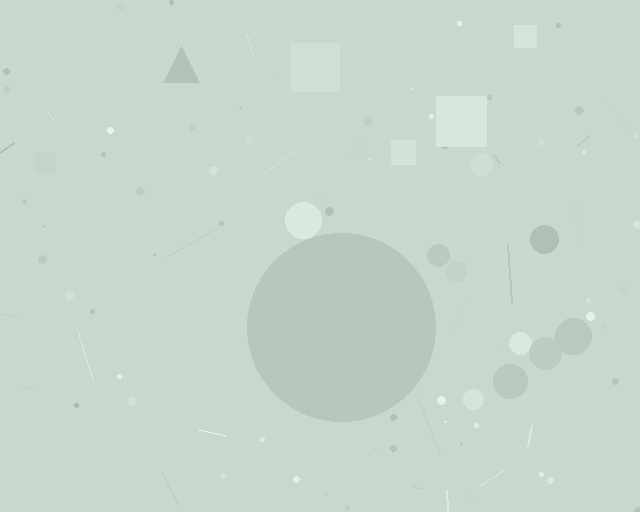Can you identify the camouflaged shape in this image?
The camouflaged shape is a circle.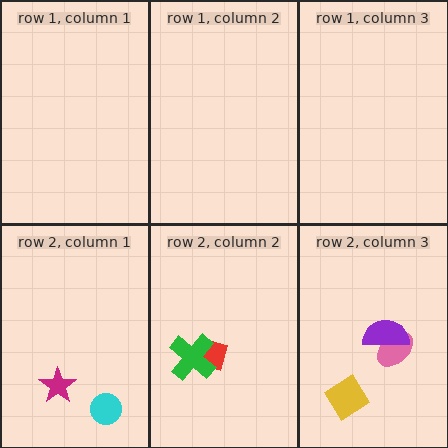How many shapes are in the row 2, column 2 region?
2.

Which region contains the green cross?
The row 2, column 2 region.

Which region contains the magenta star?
The row 2, column 1 region.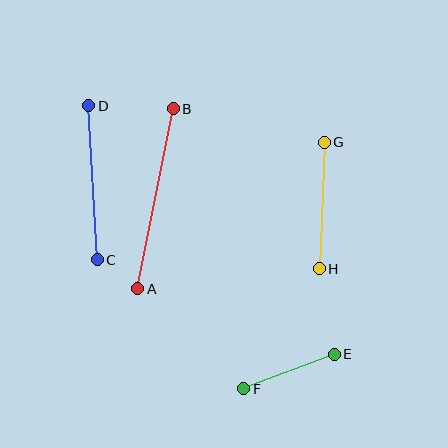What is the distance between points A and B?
The distance is approximately 183 pixels.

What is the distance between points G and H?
The distance is approximately 126 pixels.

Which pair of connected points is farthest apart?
Points A and B are farthest apart.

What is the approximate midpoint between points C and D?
The midpoint is at approximately (93, 183) pixels.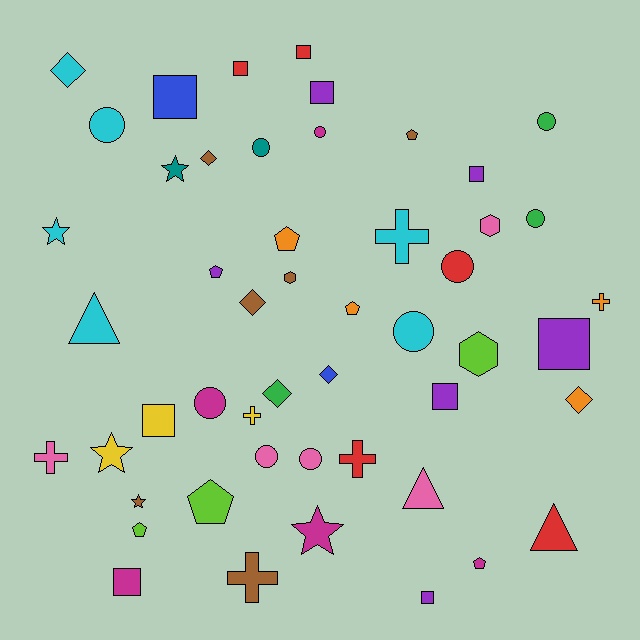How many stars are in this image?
There are 5 stars.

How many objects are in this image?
There are 50 objects.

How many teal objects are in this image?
There are 2 teal objects.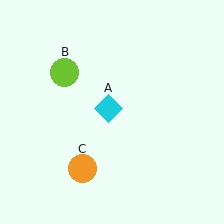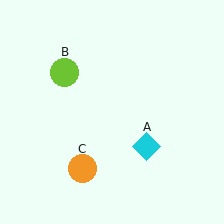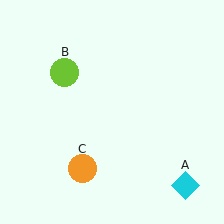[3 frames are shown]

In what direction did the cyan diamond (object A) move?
The cyan diamond (object A) moved down and to the right.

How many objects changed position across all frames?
1 object changed position: cyan diamond (object A).